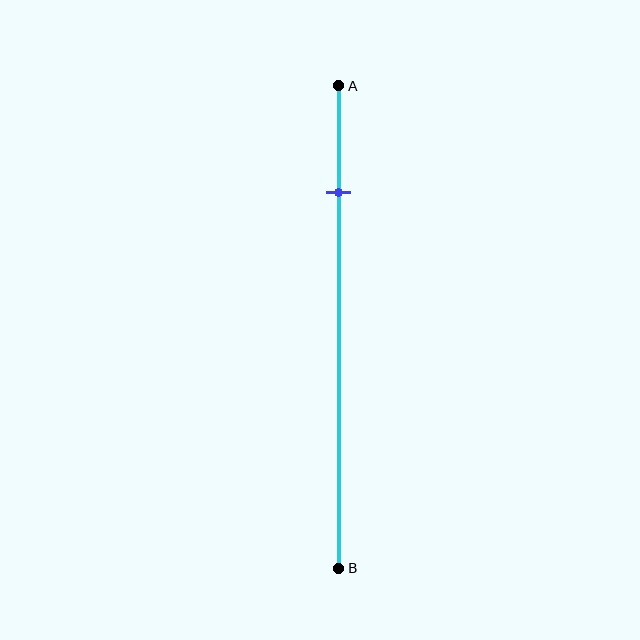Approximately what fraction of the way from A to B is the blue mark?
The blue mark is approximately 20% of the way from A to B.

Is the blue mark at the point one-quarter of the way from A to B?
Yes, the mark is approximately at the one-quarter point.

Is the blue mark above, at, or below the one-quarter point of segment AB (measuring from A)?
The blue mark is approximately at the one-quarter point of segment AB.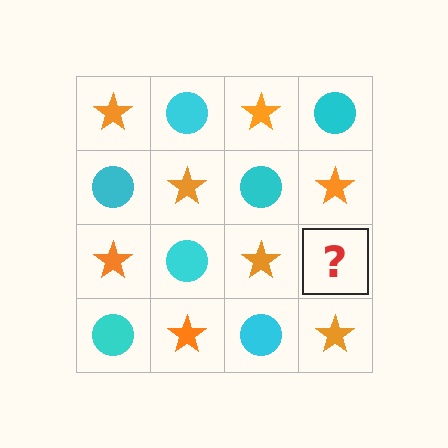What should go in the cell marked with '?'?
The missing cell should contain a cyan circle.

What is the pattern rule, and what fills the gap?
The rule is that it alternates orange star and cyan circle in a checkerboard pattern. The gap should be filled with a cyan circle.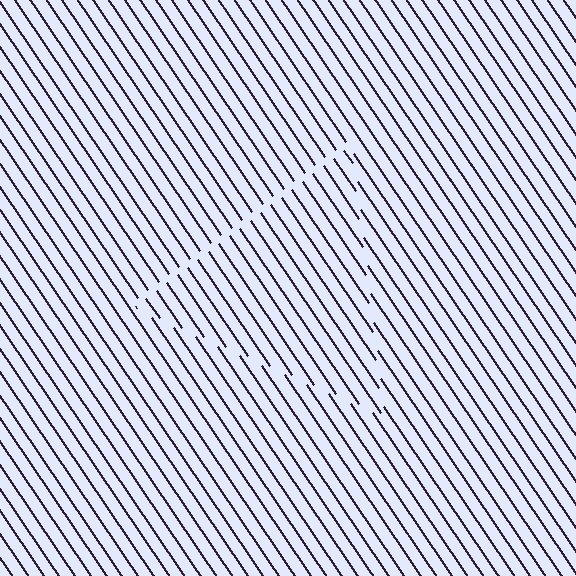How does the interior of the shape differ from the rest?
The interior of the shape contains the same grating, shifted by half a period — the contour is defined by the phase discontinuity where line-ends from the inner and outer gratings abut.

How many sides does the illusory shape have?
3 sides — the line-ends trace a triangle.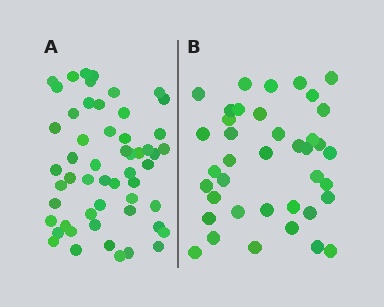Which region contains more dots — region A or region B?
Region A (the left region) has more dots.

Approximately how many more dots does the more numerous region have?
Region A has approximately 15 more dots than region B.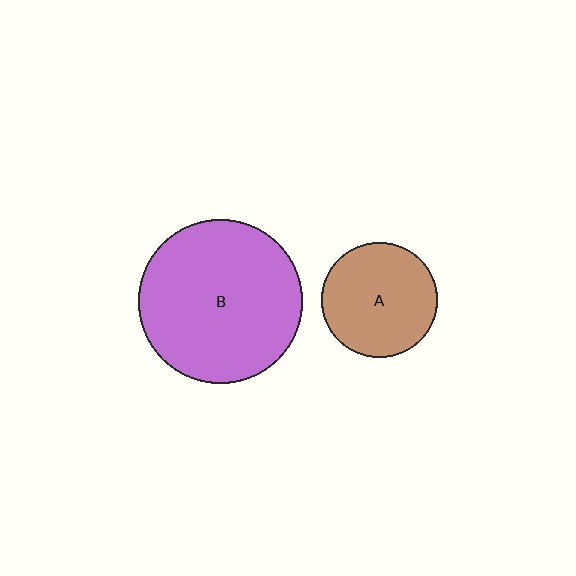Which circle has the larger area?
Circle B (purple).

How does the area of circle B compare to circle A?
Approximately 2.0 times.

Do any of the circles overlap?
No, none of the circles overlap.